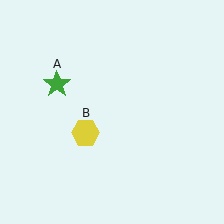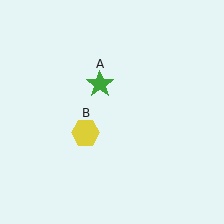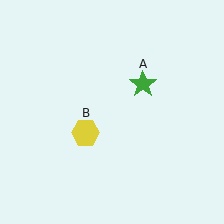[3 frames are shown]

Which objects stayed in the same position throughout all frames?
Yellow hexagon (object B) remained stationary.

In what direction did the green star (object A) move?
The green star (object A) moved right.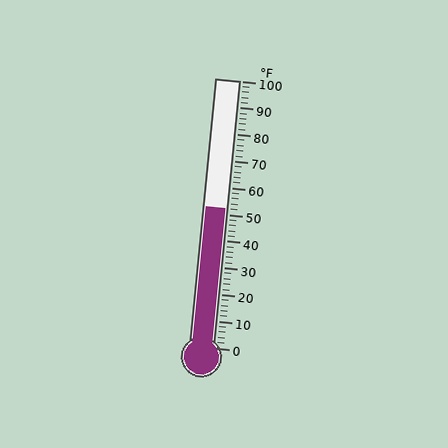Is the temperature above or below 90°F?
The temperature is below 90°F.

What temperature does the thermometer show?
The thermometer shows approximately 52°F.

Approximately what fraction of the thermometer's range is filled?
The thermometer is filled to approximately 50% of its range.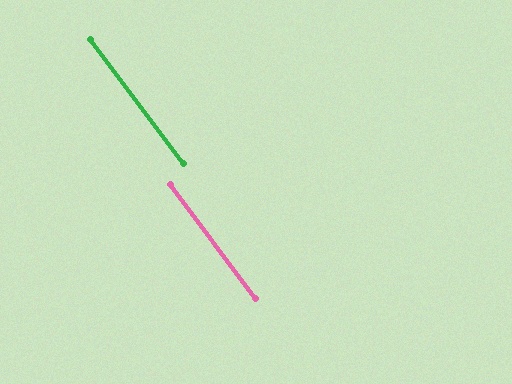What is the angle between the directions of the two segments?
Approximately 0 degrees.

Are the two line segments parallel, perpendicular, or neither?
Parallel — their directions differ by only 0.1°.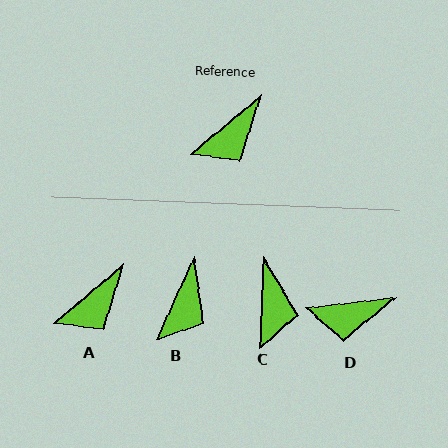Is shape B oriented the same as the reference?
No, it is off by about 26 degrees.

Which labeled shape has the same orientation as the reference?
A.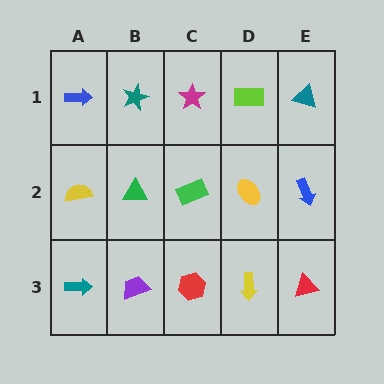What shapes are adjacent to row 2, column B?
A teal star (row 1, column B), a purple trapezoid (row 3, column B), a yellow semicircle (row 2, column A), a green rectangle (row 2, column C).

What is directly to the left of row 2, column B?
A yellow semicircle.